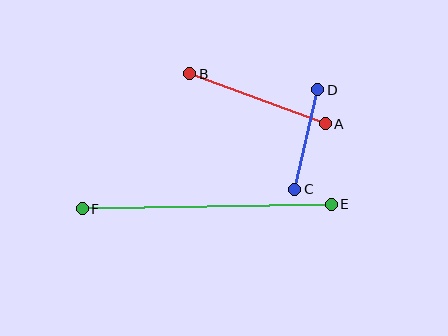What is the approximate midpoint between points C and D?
The midpoint is at approximately (306, 139) pixels.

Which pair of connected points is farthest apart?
Points E and F are farthest apart.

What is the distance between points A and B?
The distance is approximately 144 pixels.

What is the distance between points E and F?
The distance is approximately 249 pixels.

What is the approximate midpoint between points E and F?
The midpoint is at approximately (207, 206) pixels.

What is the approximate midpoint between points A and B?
The midpoint is at approximately (257, 99) pixels.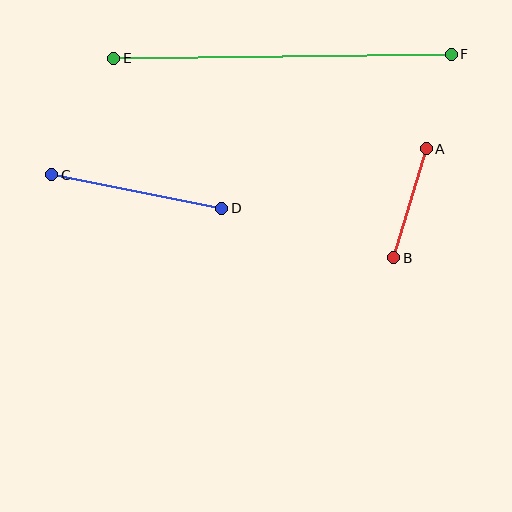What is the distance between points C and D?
The distance is approximately 173 pixels.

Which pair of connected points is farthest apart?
Points E and F are farthest apart.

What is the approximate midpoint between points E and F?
The midpoint is at approximately (283, 56) pixels.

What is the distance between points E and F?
The distance is approximately 338 pixels.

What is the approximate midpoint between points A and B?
The midpoint is at approximately (410, 203) pixels.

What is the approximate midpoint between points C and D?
The midpoint is at approximately (137, 191) pixels.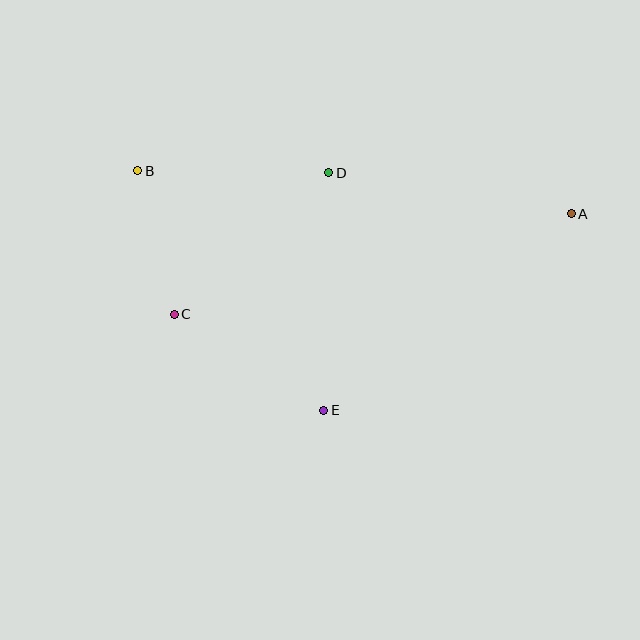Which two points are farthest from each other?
Points A and B are farthest from each other.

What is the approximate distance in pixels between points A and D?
The distance between A and D is approximately 246 pixels.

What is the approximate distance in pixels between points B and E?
The distance between B and E is approximately 304 pixels.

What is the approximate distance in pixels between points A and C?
The distance between A and C is approximately 409 pixels.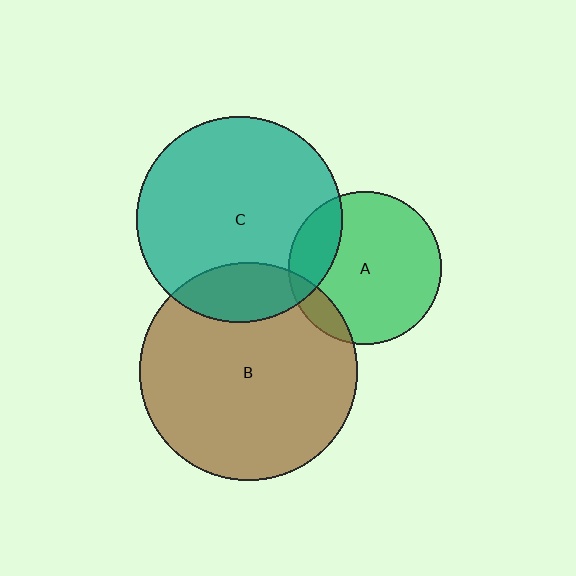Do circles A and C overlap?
Yes.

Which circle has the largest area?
Circle B (brown).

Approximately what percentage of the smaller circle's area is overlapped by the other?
Approximately 20%.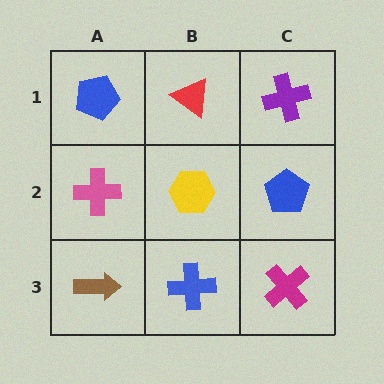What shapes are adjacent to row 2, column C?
A purple cross (row 1, column C), a magenta cross (row 3, column C), a yellow hexagon (row 2, column B).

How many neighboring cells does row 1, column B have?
3.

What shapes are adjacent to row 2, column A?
A blue pentagon (row 1, column A), a brown arrow (row 3, column A), a yellow hexagon (row 2, column B).